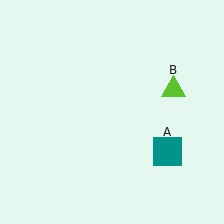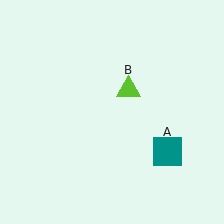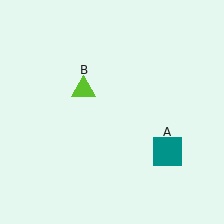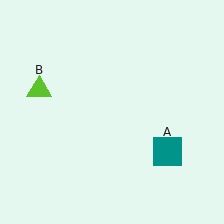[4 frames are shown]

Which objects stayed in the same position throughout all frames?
Teal square (object A) remained stationary.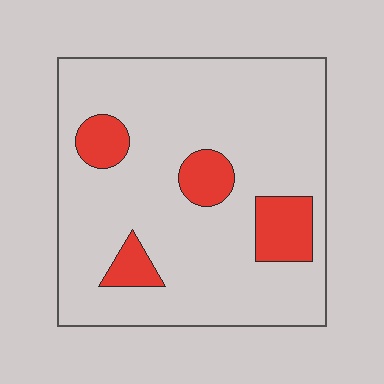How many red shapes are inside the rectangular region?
4.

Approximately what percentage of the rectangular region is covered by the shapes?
Approximately 15%.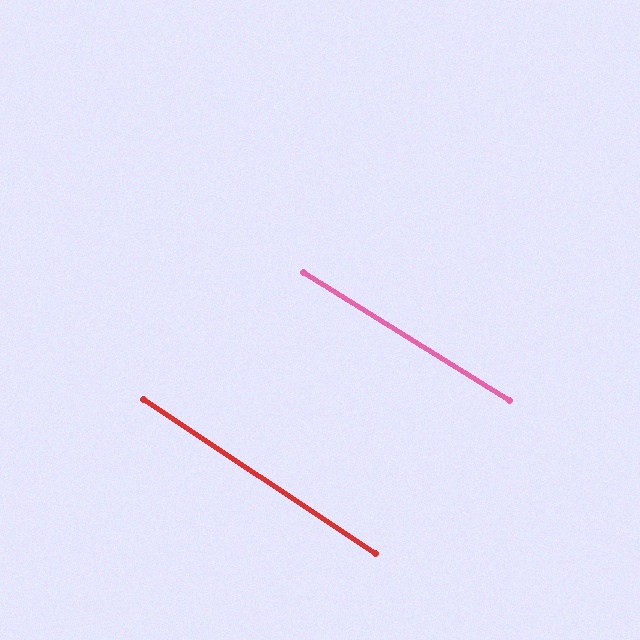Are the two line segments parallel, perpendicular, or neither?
Parallel — their directions differ by only 1.7°.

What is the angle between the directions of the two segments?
Approximately 2 degrees.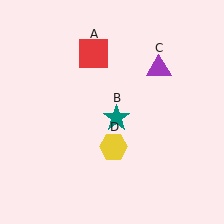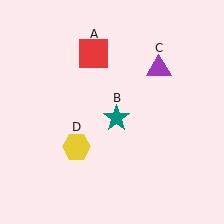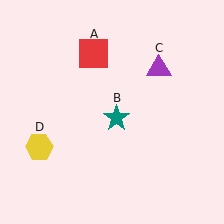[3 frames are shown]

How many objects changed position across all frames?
1 object changed position: yellow hexagon (object D).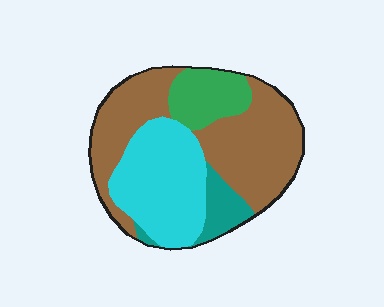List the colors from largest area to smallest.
From largest to smallest: brown, cyan, green, teal.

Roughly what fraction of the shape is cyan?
Cyan takes up about one third (1/3) of the shape.